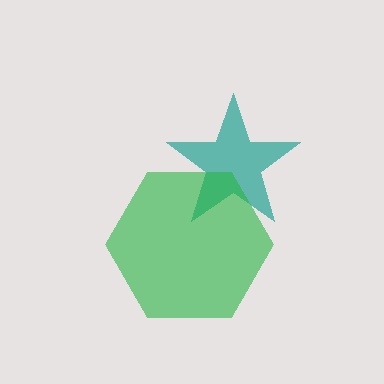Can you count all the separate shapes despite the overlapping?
Yes, there are 2 separate shapes.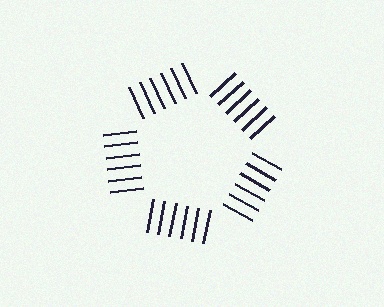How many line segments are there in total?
30 — 6 along each of the 5 edges.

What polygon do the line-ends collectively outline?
An illusory pentagon — the line segments terminate on its edges but no continuous stroke is drawn.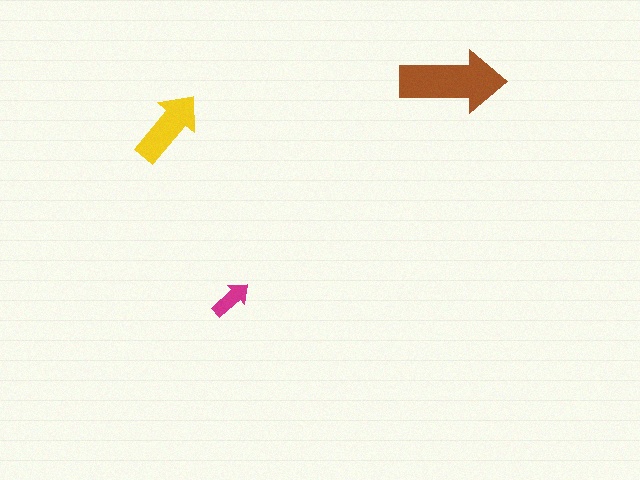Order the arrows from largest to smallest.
the brown one, the yellow one, the magenta one.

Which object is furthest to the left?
The yellow arrow is leftmost.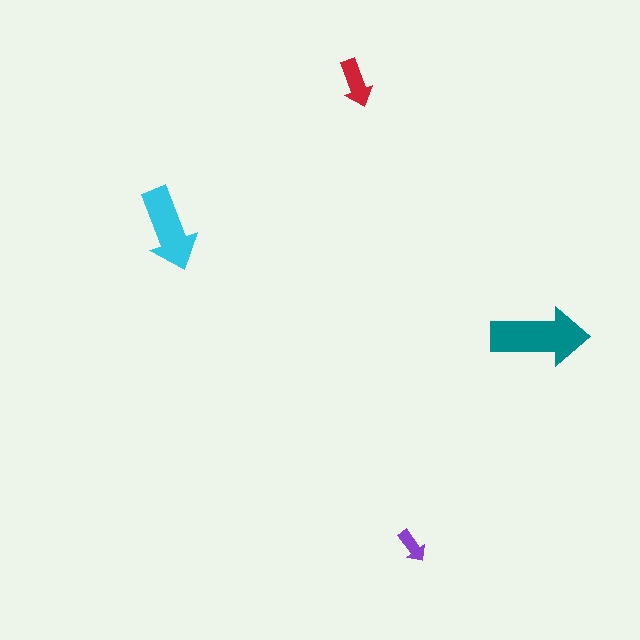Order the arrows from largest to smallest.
the teal one, the cyan one, the red one, the purple one.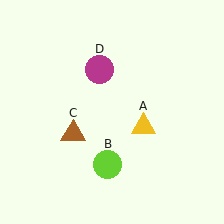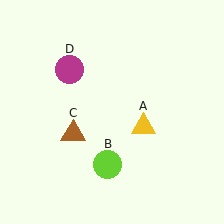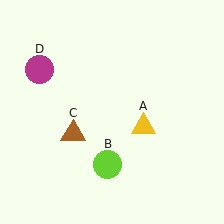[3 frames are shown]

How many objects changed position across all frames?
1 object changed position: magenta circle (object D).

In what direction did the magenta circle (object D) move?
The magenta circle (object D) moved left.